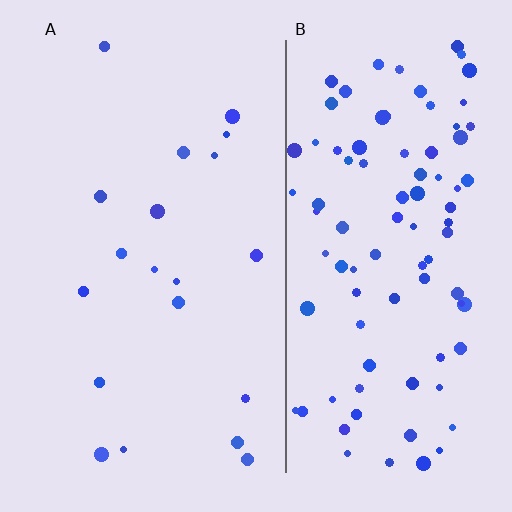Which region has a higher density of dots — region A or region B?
B (the right).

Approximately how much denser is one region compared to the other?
Approximately 4.9× — region B over region A.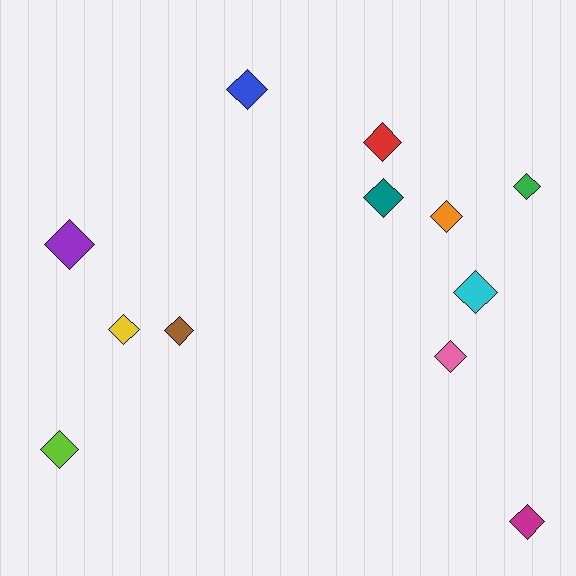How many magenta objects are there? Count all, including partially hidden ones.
There is 1 magenta object.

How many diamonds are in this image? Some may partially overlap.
There are 12 diamonds.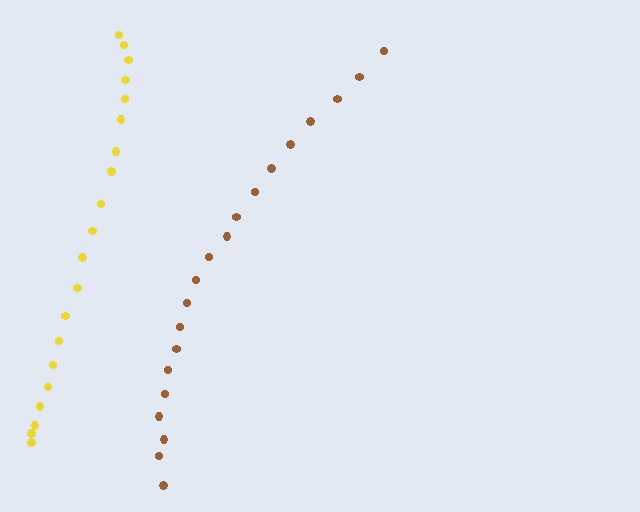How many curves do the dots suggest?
There are 2 distinct paths.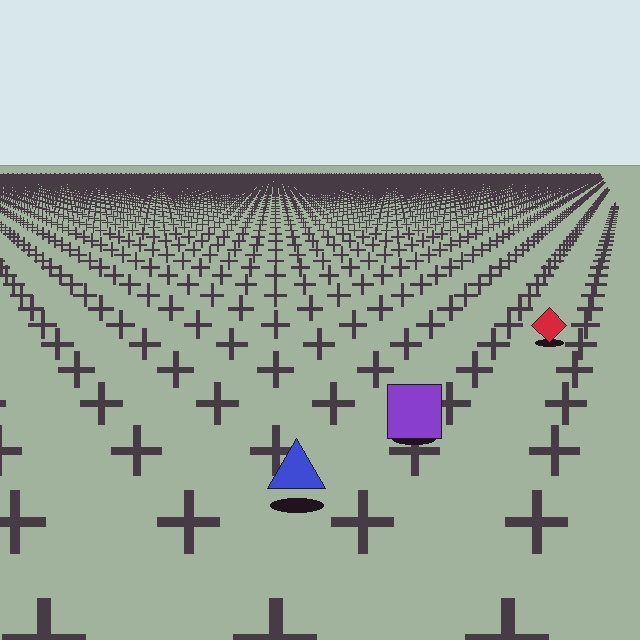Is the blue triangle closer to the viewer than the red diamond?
Yes. The blue triangle is closer — you can tell from the texture gradient: the ground texture is coarser near it.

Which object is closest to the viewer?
The blue triangle is closest. The texture marks near it are larger and more spread out.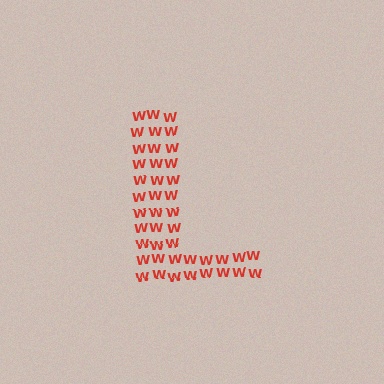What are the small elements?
The small elements are letter W's.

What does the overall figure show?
The overall figure shows the letter L.